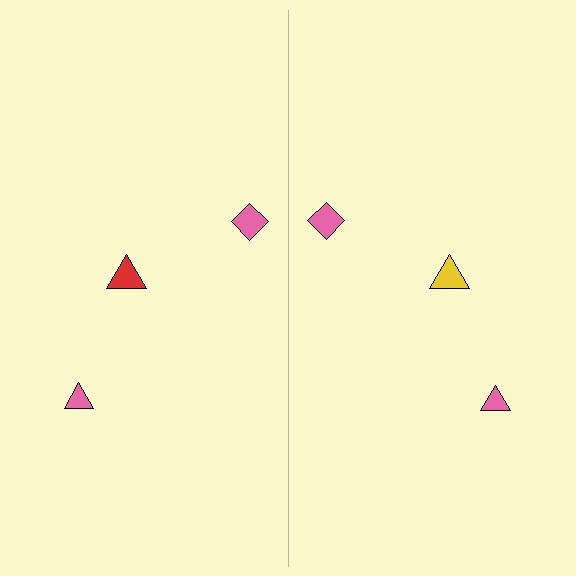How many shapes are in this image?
There are 6 shapes in this image.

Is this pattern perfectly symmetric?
No, the pattern is not perfectly symmetric. The yellow triangle on the right side breaks the symmetry — its mirror counterpart is red.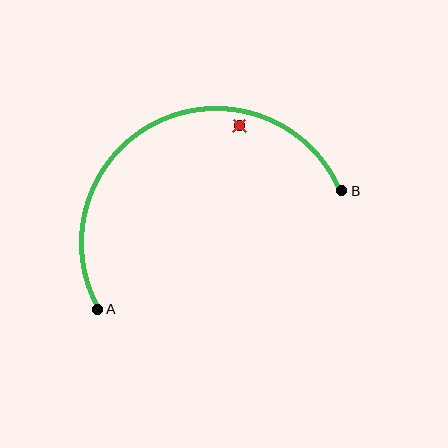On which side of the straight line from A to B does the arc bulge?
The arc bulges above the straight line connecting A and B.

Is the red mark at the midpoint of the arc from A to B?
No — the red mark does not lie on the arc at all. It sits slightly inside the curve.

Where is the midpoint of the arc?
The arc midpoint is the point on the curve farthest from the straight line joining A and B. It sits above that line.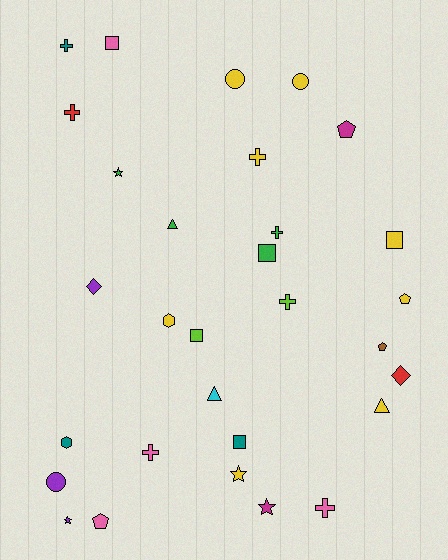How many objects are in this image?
There are 30 objects.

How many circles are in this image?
There are 3 circles.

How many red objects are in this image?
There are 2 red objects.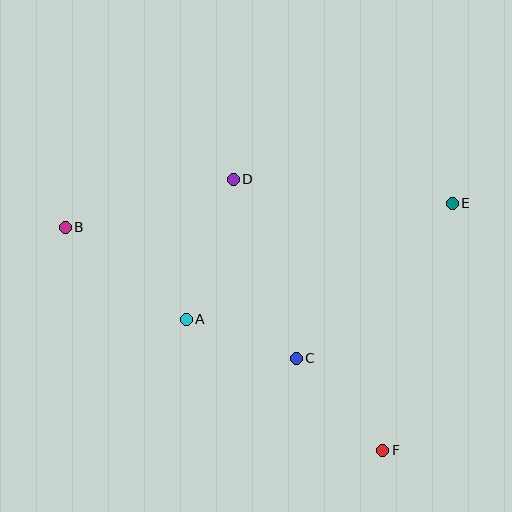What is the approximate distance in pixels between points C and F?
The distance between C and F is approximately 126 pixels.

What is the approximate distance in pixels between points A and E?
The distance between A and E is approximately 290 pixels.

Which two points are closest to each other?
Points A and C are closest to each other.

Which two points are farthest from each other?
Points B and E are farthest from each other.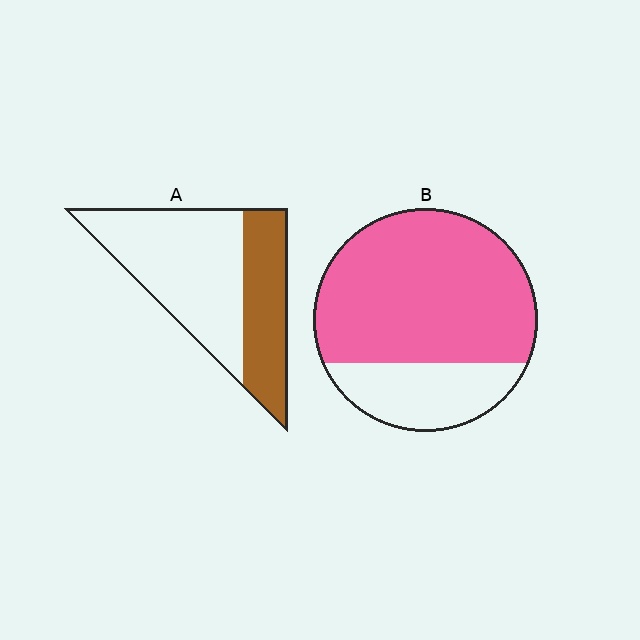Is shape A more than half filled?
No.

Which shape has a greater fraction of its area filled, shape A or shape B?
Shape B.